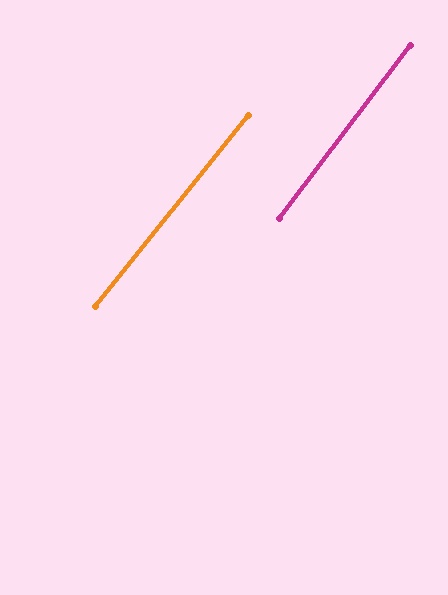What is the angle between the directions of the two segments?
Approximately 2 degrees.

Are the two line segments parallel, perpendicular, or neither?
Parallel — their directions differ by only 1.6°.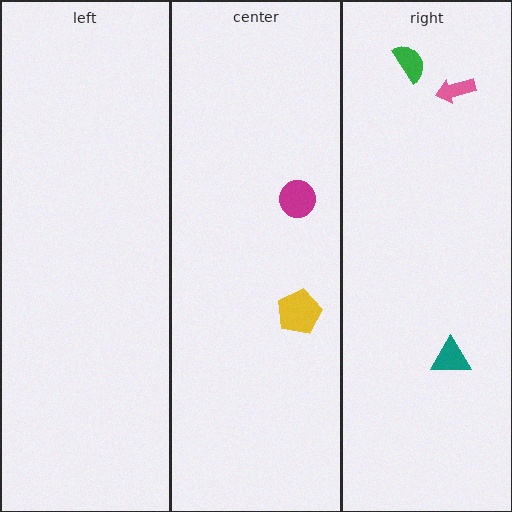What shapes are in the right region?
The green semicircle, the teal triangle, the pink arrow.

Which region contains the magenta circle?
The center region.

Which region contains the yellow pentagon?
The center region.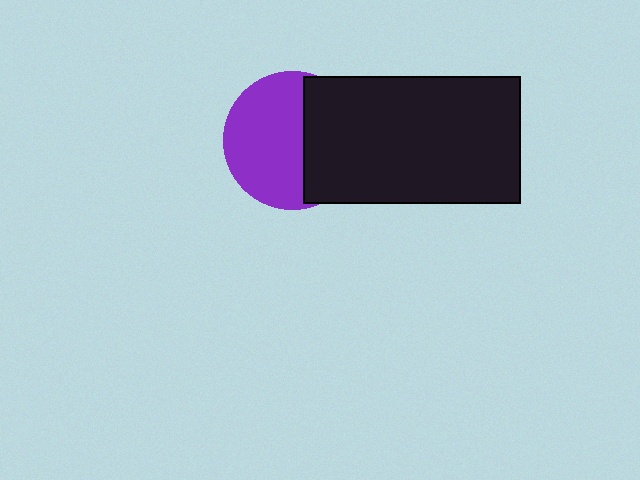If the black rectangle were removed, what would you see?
You would see the complete purple circle.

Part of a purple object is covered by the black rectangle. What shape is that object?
It is a circle.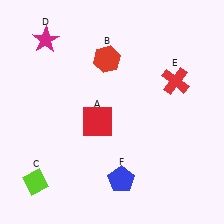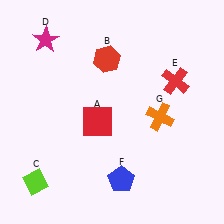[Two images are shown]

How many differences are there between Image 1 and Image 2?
There is 1 difference between the two images.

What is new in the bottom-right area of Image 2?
An orange cross (G) was added in the bottom-right area of Image 2.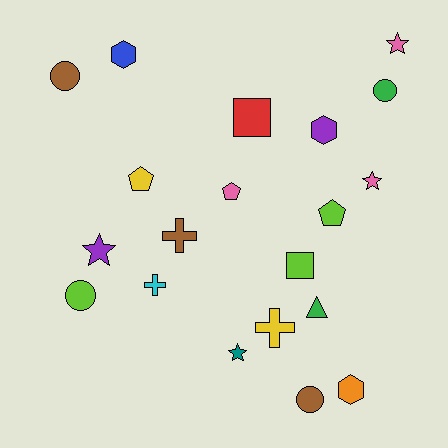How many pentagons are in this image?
There are 3 pentagons.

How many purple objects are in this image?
There are 2 purple objects.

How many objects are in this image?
There are 20 objects.